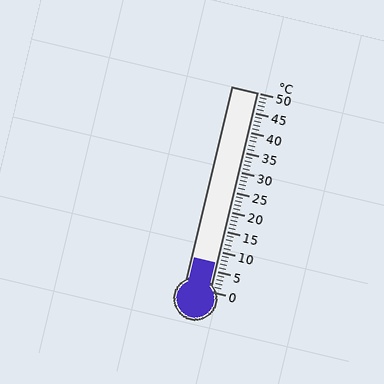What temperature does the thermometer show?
The thermometer shows approximately 7°C.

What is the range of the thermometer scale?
The thermometer scale ranges from 0°C to 50°C.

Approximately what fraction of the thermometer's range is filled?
The thermometer is filled to approximately 15% of its range.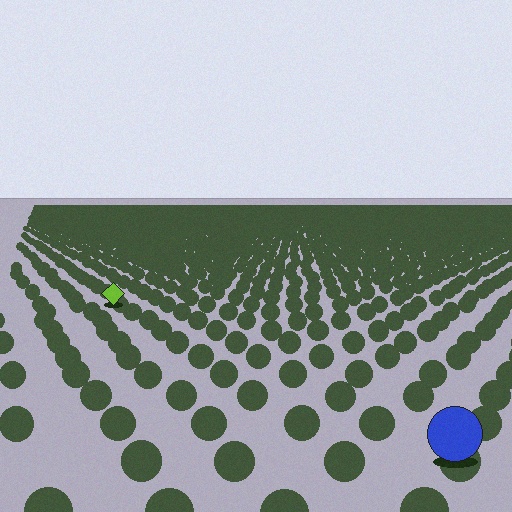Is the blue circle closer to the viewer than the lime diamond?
Yes. The blue circle is closer — you can tell from the texture gradient: the ground texture is coarser near it.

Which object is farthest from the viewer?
The lime diamond is farthest from the viewer. It appears smaller and the ground texture around it is denser.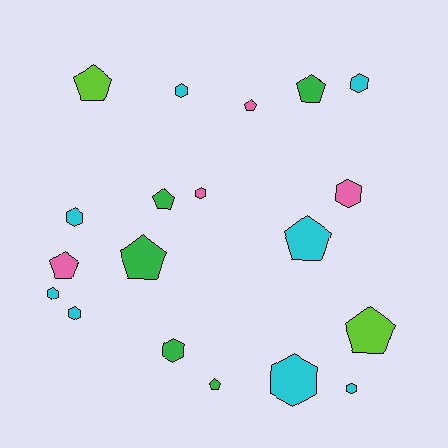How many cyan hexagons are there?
There are 7 cyan hexagons.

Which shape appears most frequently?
Hexagon, with 10 objects.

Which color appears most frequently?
Cyan, with 8 objects.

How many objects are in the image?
There are 19 objects.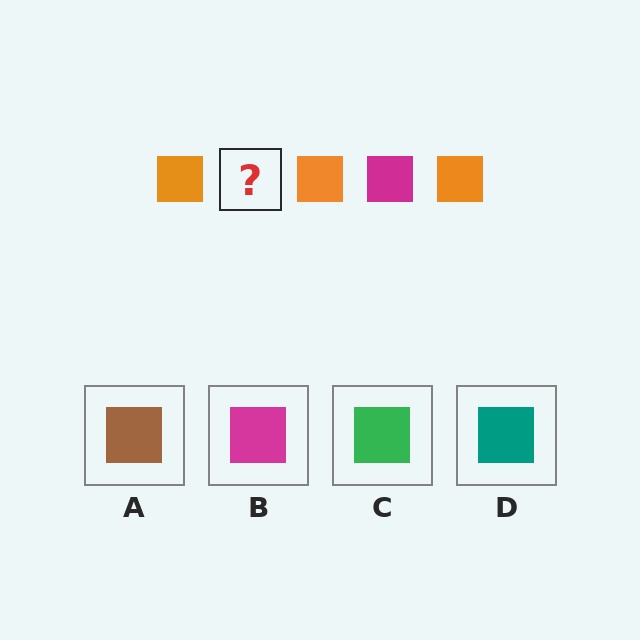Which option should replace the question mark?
Option B.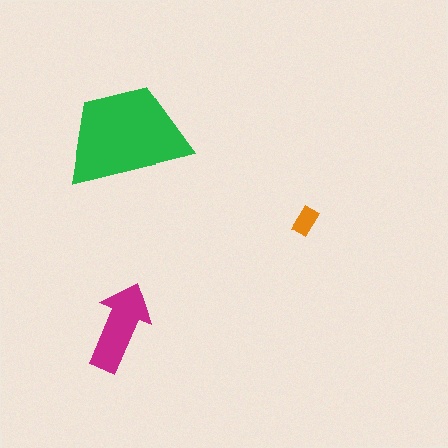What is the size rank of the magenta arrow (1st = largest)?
2nd.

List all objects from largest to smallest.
The green trapezoid, the magenta arrow, the orange rectangle.